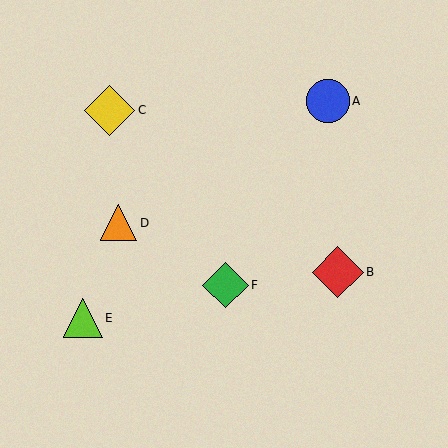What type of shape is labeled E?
Shape E is a lime triangle.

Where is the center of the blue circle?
The center of the blue circle is at (328, 101).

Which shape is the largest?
The red diamond (labeled B) is the largest.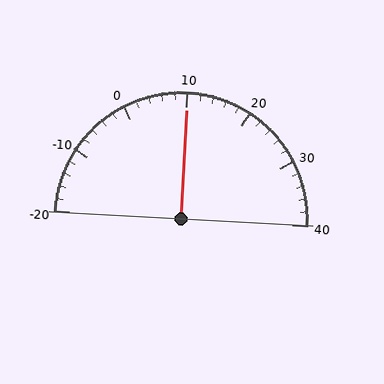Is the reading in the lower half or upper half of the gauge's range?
The reading is in the upper half of the range (-20 to 40).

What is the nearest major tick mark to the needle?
The nearest major tick mark is 10.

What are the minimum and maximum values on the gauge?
The gauge ranges from -20 to 40.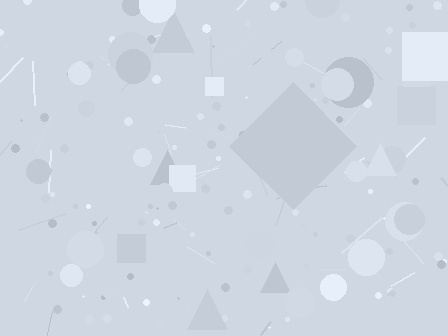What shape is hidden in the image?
A diamond is hidden in the image.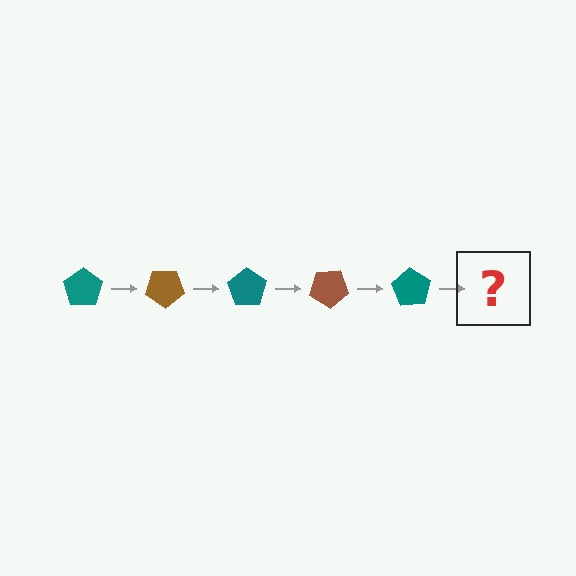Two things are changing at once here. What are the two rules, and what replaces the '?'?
The two rules are that it rotates 35 degrees each step and the color cycles through teal and brown. The '?' should be a brown pentagon, rotated 175 degrees from the start.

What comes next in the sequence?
The next element should be a brown pentagon, rotated 175 degrees from the start.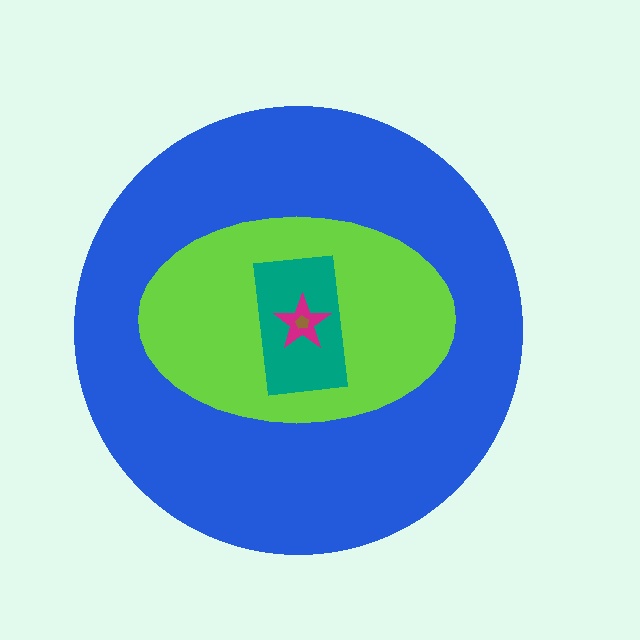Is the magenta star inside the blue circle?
Yes.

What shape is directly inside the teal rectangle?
The magenta star.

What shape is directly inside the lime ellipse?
The teal rectangle.